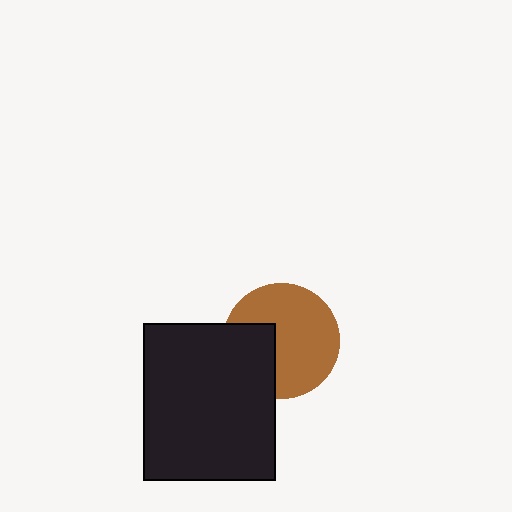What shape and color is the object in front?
The object in front is a black rectangle.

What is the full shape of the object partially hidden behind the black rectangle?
The partially hidden object is a brown circle.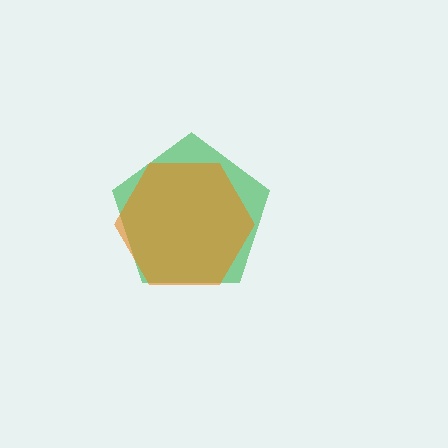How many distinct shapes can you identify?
There are 2 distinct shapes: a green pentagon, an orange hexagon.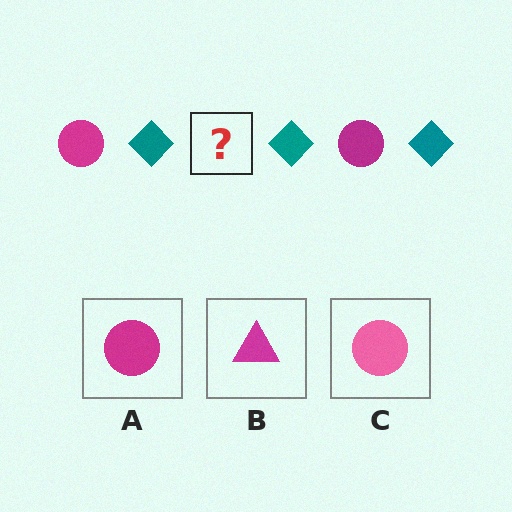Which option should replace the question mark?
Option A.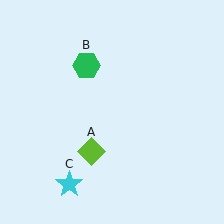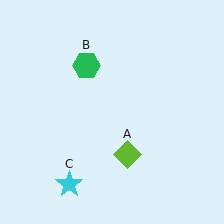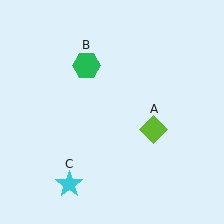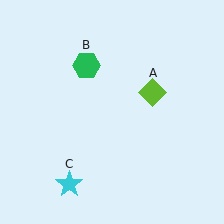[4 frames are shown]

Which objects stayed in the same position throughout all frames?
Green hexagon (object B) and cyan star (object C) remained stationary.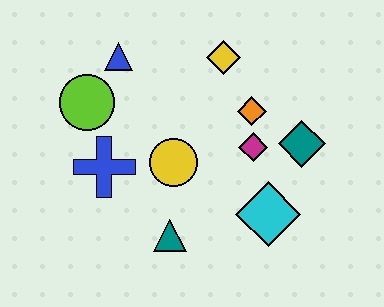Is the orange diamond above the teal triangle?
Yes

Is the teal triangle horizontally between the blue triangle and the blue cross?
No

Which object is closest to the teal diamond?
The magenta diamond is closest to the teal diamond.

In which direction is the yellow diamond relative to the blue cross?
The yellow diamond is to the right of the blue cross.